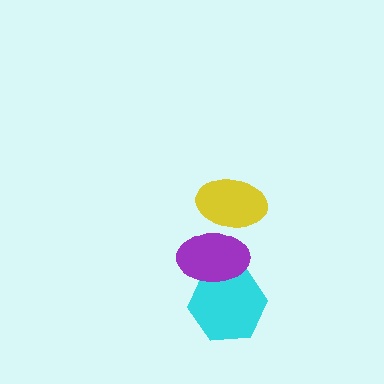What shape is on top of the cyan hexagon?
The purple ellipse is on top of the cyan hexagon.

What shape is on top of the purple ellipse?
The yellow ellipse is on top of the purple ellipse.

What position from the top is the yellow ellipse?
The yellow ellipse is 1st from the top.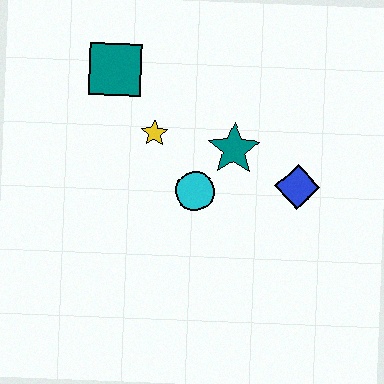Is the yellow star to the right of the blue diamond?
No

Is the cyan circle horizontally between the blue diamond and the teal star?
No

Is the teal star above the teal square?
No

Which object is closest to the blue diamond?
The teal star is closest to the blue diamond.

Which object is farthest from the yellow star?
The blue diamond is farthest from the yellow star.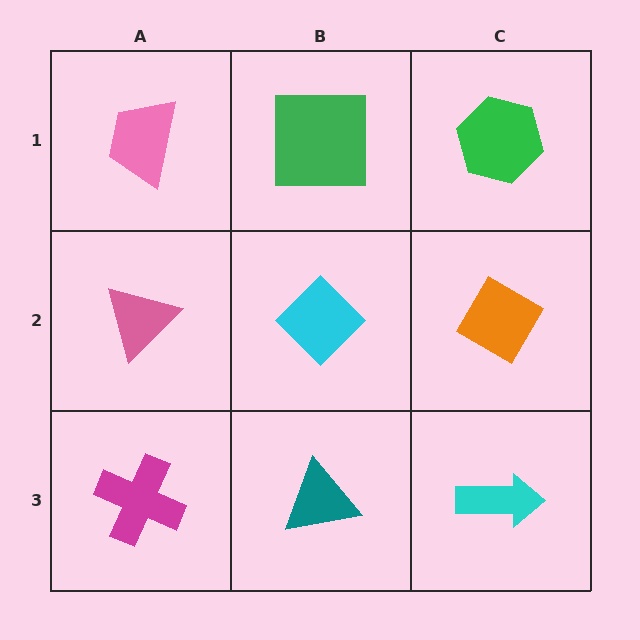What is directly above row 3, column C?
An orange diamond.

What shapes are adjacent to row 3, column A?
A pink triangle (row 2, column A), a teal triangle (row 3, column B).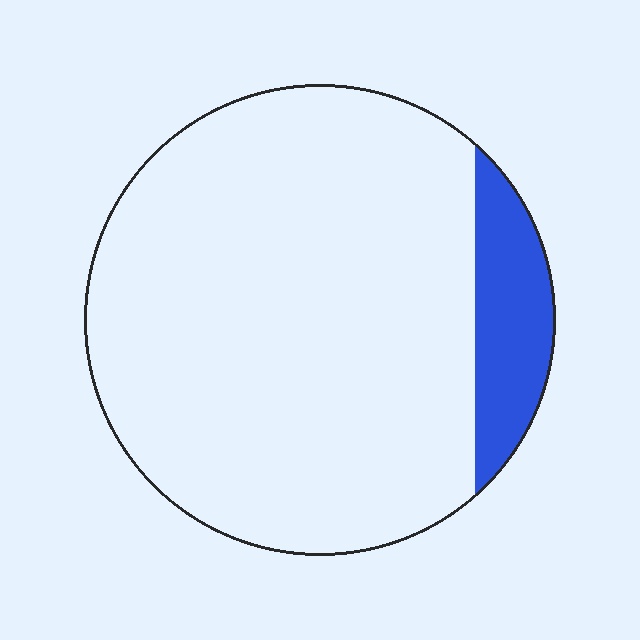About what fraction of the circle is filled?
About one eighth (1/8).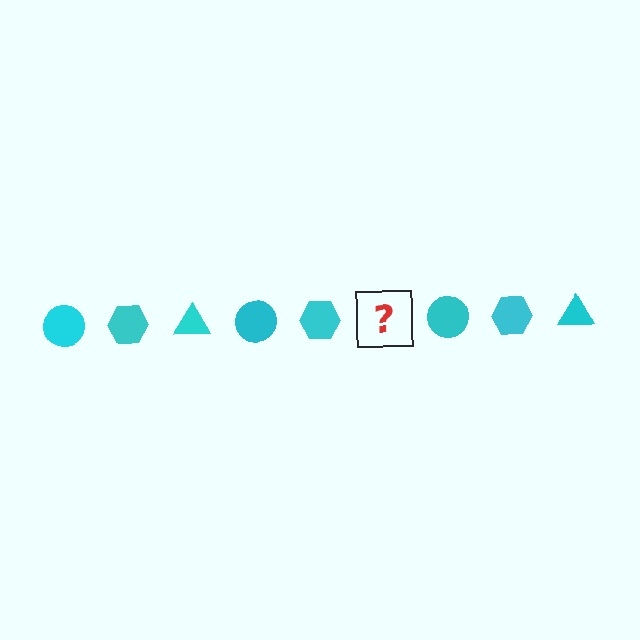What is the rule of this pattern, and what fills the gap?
The rule is that the pattern cycles through circle, hexagon, triangle shapes in cyan. The gap should be filled with a cyan triangle.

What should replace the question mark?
The question mark should be replaced with a cyan triangle.